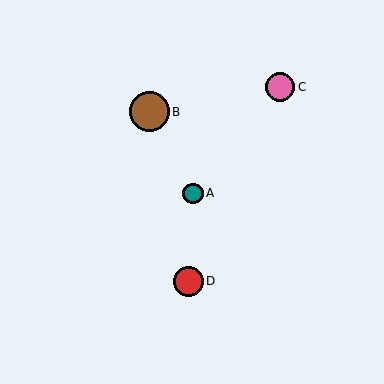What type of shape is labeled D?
Shape D is a red circle.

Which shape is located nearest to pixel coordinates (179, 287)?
The red circle (labeled D) at (188, 281) is nearest to that location.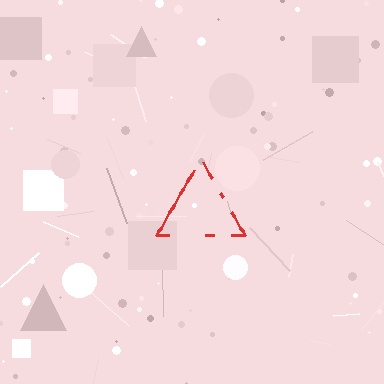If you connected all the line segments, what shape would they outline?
They would outline a triangle.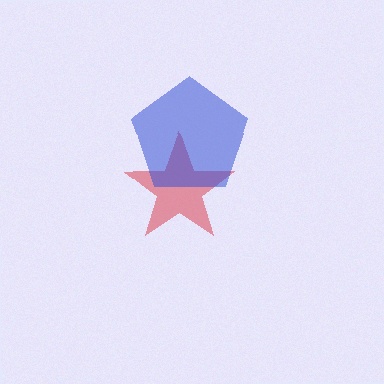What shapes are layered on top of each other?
The layered shapes are: a red star, a blue pentagon.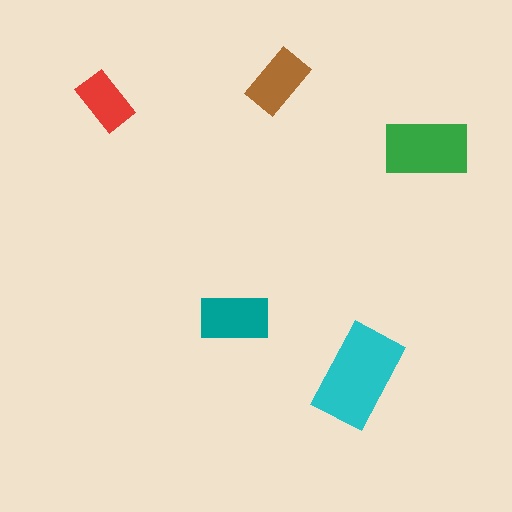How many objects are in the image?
There are 5 objects in the image.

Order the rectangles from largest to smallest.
the cyan one, the green one, the teal one, the brown one, the red one.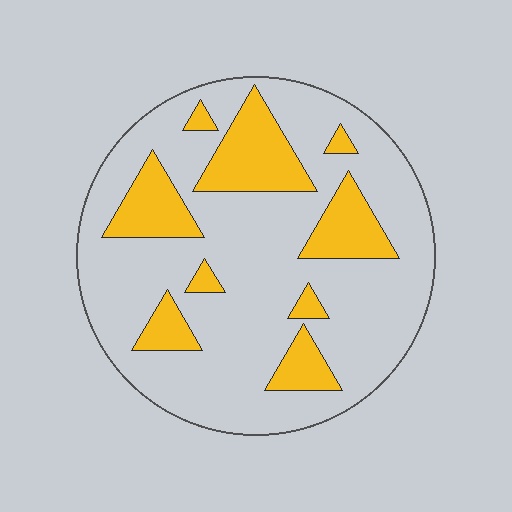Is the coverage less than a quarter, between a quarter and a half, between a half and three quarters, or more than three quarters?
Less than a quarter.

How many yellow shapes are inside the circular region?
9.